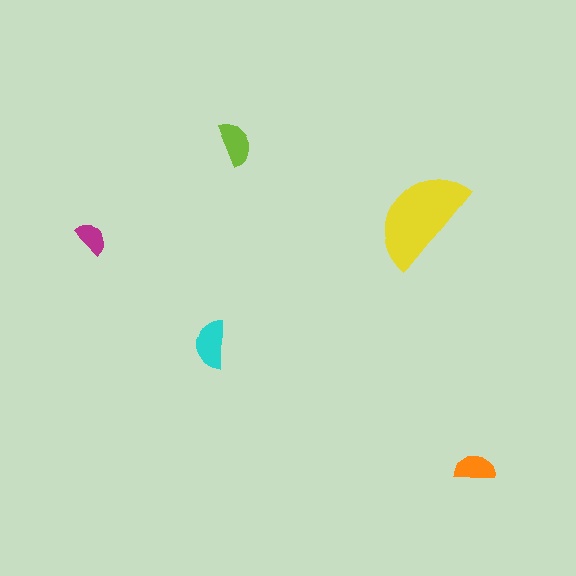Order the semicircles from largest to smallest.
the yellow one, the cyan one, the lime one, the orange one, the magenta one.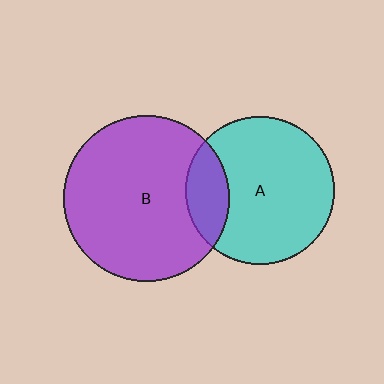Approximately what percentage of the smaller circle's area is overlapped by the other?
Approximately 20%.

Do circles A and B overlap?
Yes.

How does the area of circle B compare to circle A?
Approximately 1.3 times.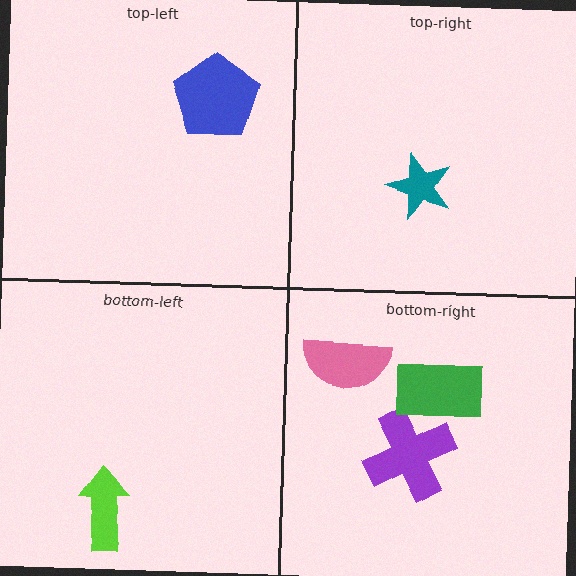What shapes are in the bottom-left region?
The lime arrow.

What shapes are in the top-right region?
The teal star.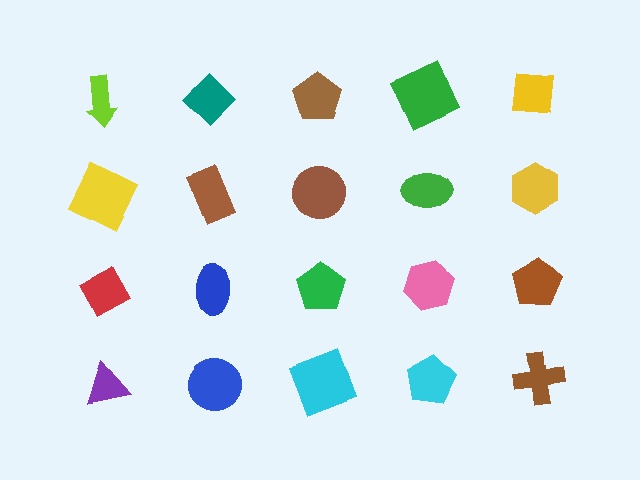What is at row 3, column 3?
A green pentagon.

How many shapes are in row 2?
5 shapes.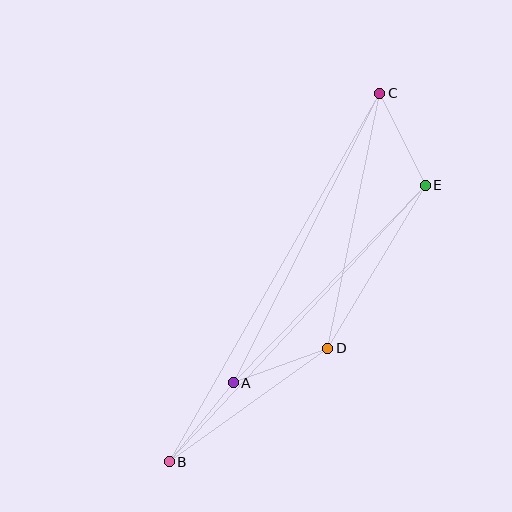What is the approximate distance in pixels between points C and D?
The distance between C and D is approximately 260 pixels.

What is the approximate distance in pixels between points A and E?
The distance between A and E is approximately 275 pixels.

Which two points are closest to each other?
Points A and D are closest to each other.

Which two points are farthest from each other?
Points B and C are farthest from each other.